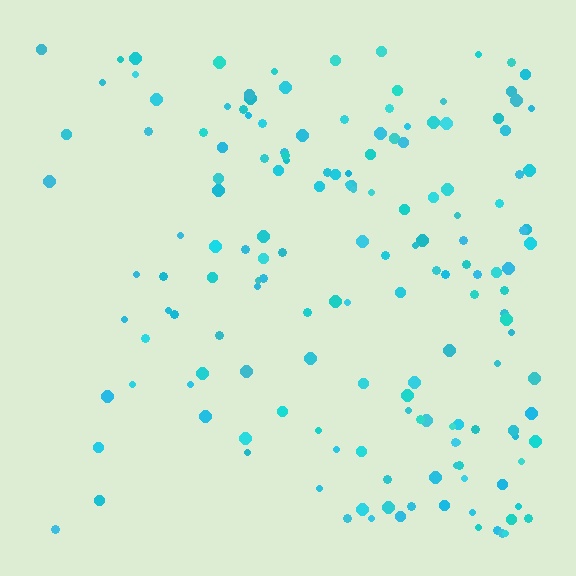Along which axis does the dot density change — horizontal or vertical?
Horizontal.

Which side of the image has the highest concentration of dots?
The right.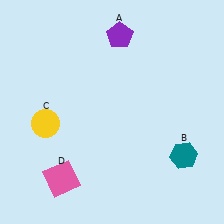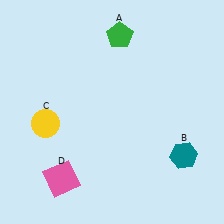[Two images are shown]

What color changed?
The pentagon (A) changed from purple in Image 1 to green in Image 2.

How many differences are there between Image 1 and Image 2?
There is 1 difference between the two images.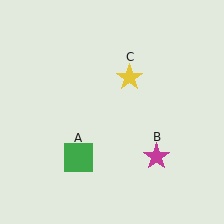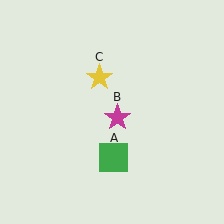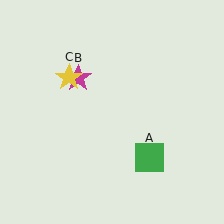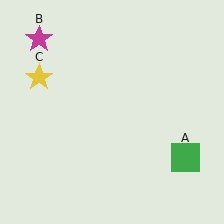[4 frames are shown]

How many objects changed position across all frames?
3 objects changed position: green square (object A), magenta star (object B), yellow star (object C).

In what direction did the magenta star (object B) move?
The magenta star (object B) moved up and to the left.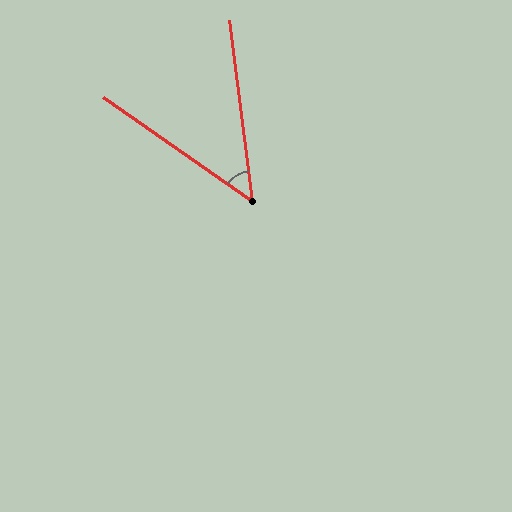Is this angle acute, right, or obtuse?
It is acute.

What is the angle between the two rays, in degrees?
Approximately 48 degrees.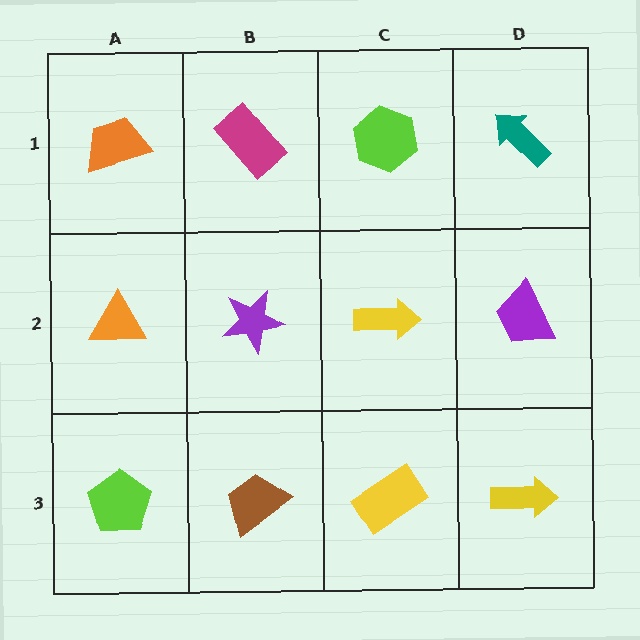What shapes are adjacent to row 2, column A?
An orange trapezoid (row 1, column A), a lime pentagon (row 3, column A), a purple star (row 2, column B).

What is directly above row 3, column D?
A purple trapezoid.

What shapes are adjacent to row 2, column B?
A magenta rectangle (row 1, column B), a brown trapezoid (row 3, column B), an orange triangle (row 2, column A), a yellow arrow (row 2, column C).